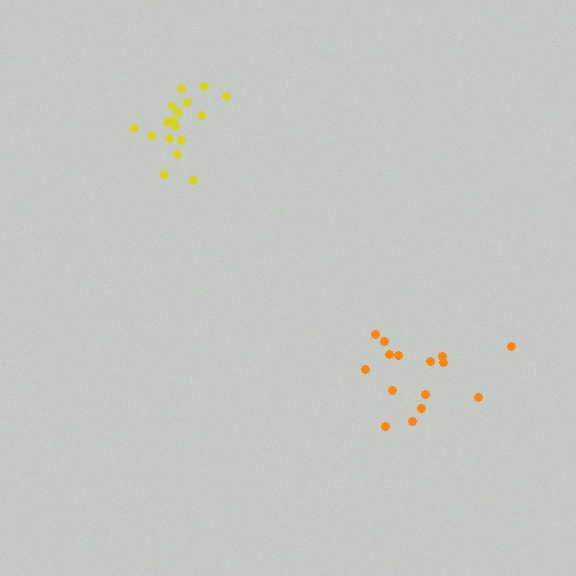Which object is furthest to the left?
The yellow cluster is leftmost.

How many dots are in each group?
Group 1: 15 dots, Group 2: 17 dots (32 total).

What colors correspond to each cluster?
The clusters are colored: orange, yellow.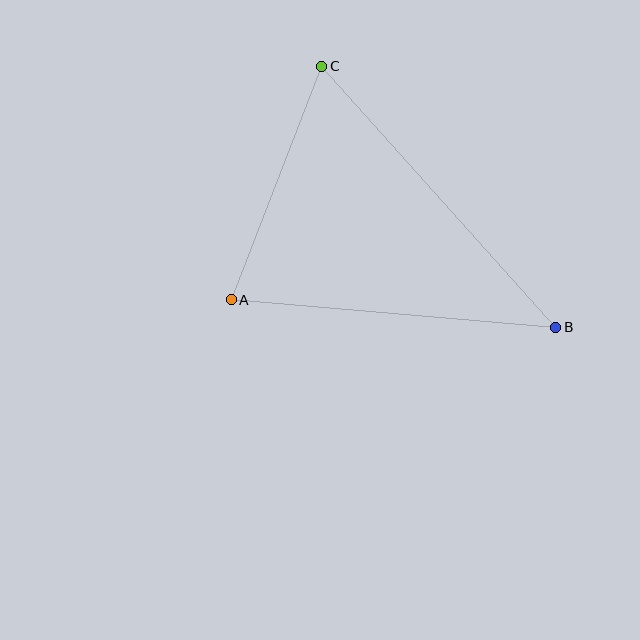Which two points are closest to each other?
Points A and C are closest to each other.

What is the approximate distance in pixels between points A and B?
The distance between A and B is approximately 326 pixels.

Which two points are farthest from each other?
Points B and C are farthest from each other.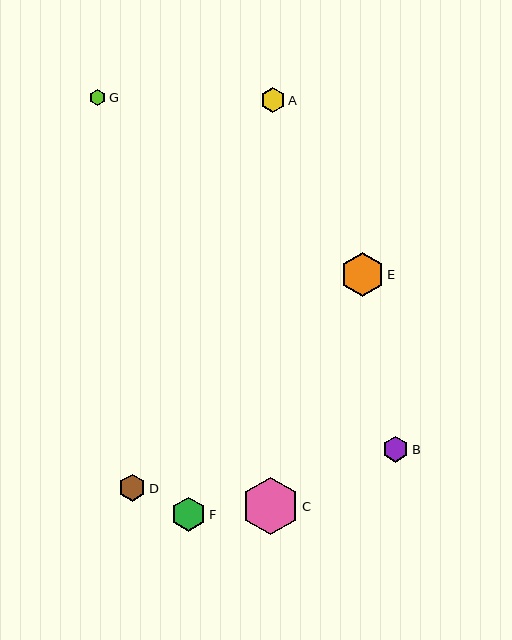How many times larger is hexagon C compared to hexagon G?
Hexagon C is approximately 3.4 times the size of hexagon G.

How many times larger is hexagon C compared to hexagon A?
Hexagon C is approximately 2.3 times the size of hexagon A.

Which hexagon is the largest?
Hexagon C is the largest with a size of approximately 57 pixels.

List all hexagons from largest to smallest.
From largest to smallest: C, E, F, D, B, A, G.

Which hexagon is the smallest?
Hexagon G is the smallest with a size of approximately 17 pixels.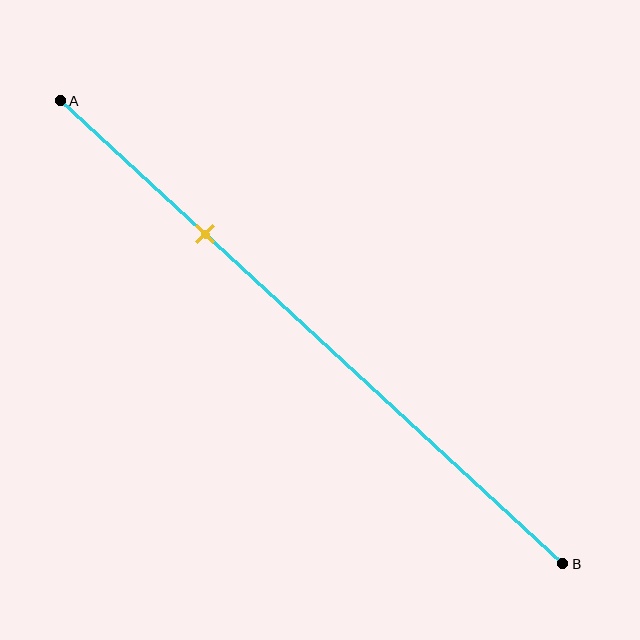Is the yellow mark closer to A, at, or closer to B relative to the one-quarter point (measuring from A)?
The yellow mark is closer to point B than the one-quarter point of segment AB.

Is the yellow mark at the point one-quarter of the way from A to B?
No, the mark is at about 30% from A, not at the 25% one-quarter point.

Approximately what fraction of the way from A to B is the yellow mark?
The yellow mark is approximately 30% of the way from A to B.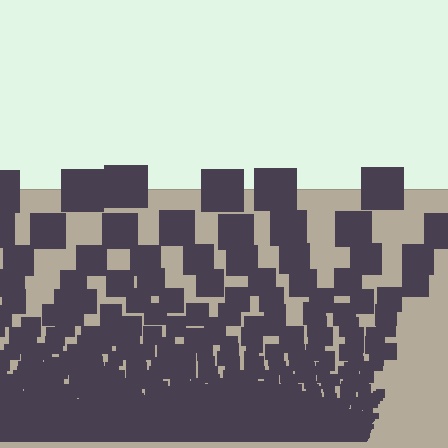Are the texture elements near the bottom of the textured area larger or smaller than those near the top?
Smaller. The gradient is inverted — elements near the bottom are smaller and denser.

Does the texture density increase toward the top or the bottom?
Density increases toward the bottom.